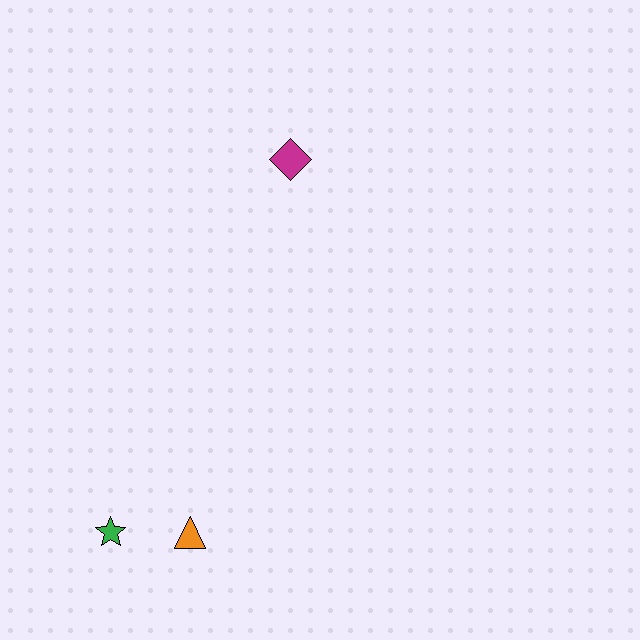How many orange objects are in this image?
There is 1 orange object.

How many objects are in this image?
There are 3 objects.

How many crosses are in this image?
There are no crosses.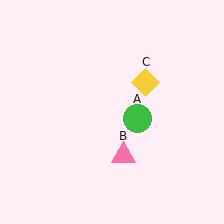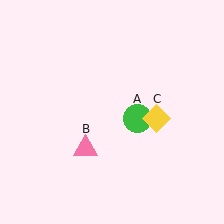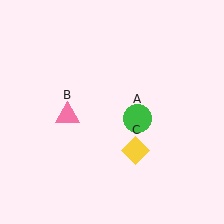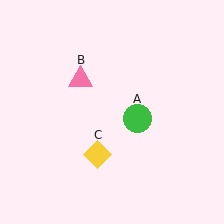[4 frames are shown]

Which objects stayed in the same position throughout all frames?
Green circle (object A) remained stationary.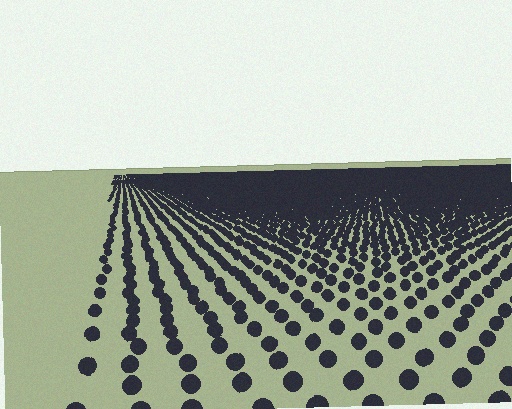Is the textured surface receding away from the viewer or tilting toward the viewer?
The surface is receding away from the viewer. Texture elements get smaller and denser toward the top.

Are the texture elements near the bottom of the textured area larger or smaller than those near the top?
Larger. Near the bottom, elements are closer to the viewer and appear at a bigger on-screen size.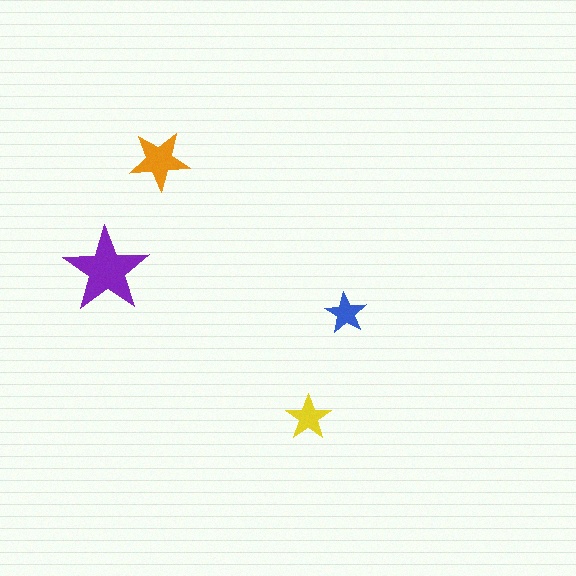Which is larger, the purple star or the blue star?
The purple one.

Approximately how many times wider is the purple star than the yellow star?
About 2 times wider.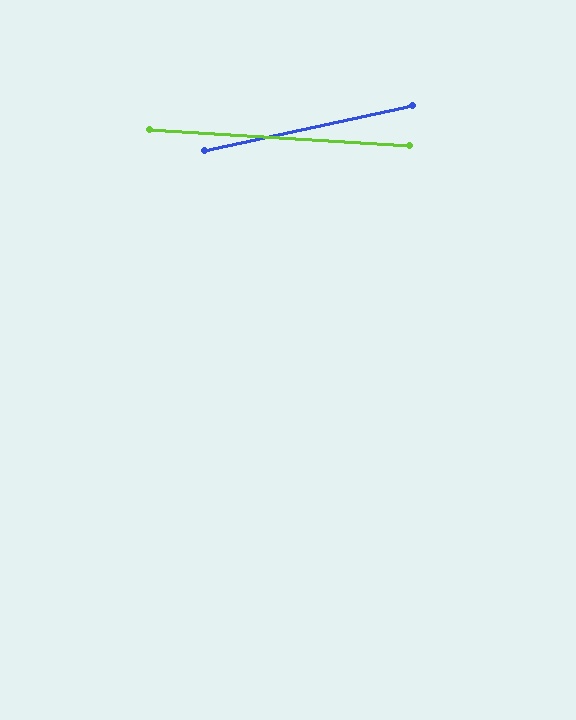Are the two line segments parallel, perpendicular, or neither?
Neither parallel nor perpendicular — they differ by about 16°.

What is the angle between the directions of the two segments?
Approximately 16 degrees.